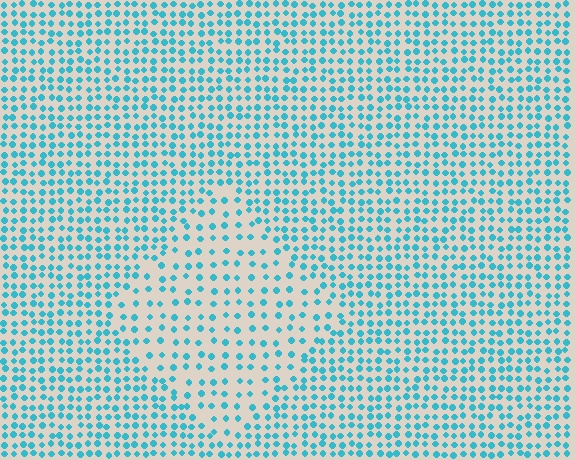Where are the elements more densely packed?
The elements are more densely packed outside the diamond boundary.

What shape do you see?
I see a diamond.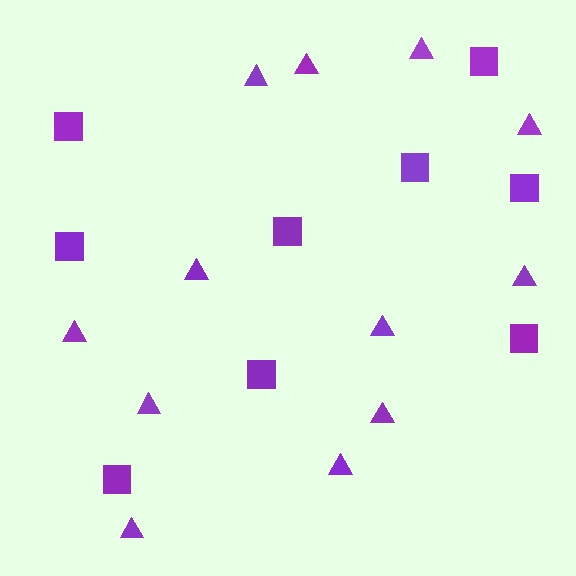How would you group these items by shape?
There are 2 groups: one group of squares (9) and one group of triangles (12).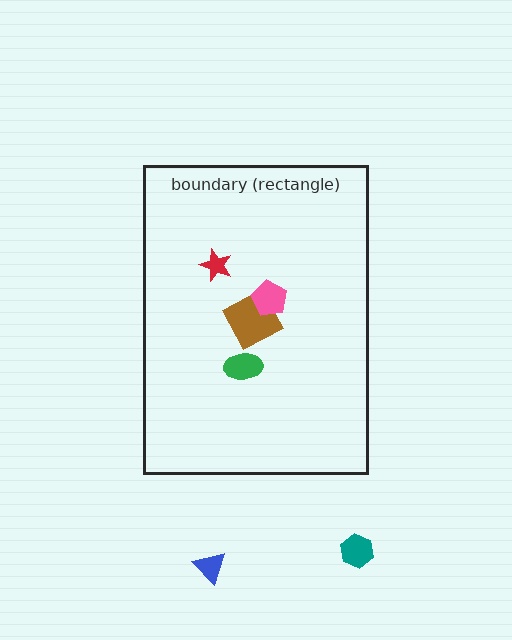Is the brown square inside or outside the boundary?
Inside.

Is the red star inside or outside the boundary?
Inside.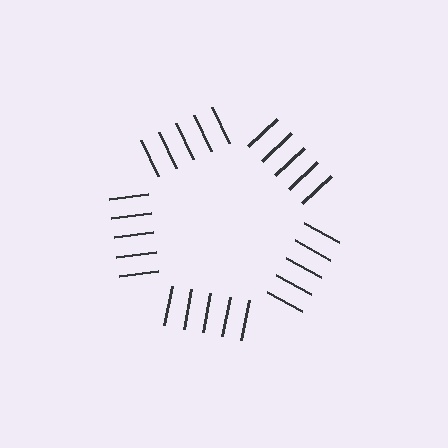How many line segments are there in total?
25 — 5 along each of the 5 edges.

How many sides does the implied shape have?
5 sides — the line-ends trace a pentagon.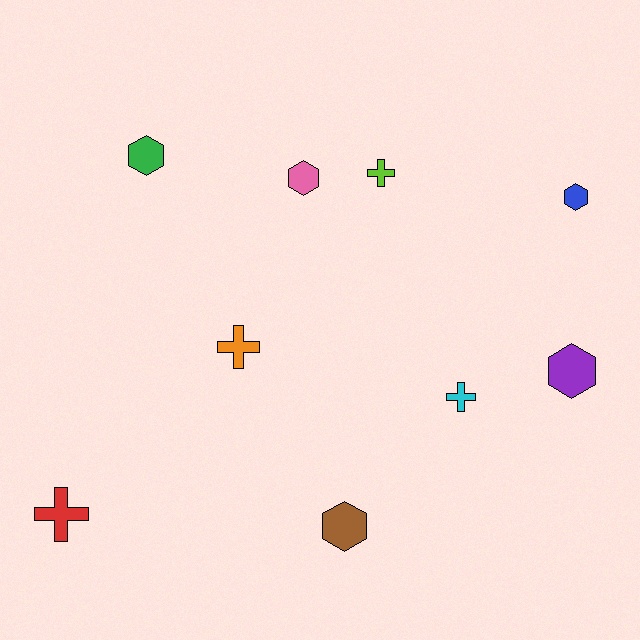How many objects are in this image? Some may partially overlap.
There are 9 objects.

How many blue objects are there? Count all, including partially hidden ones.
There is 1 blue object.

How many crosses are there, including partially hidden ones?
There are 4 crosses.